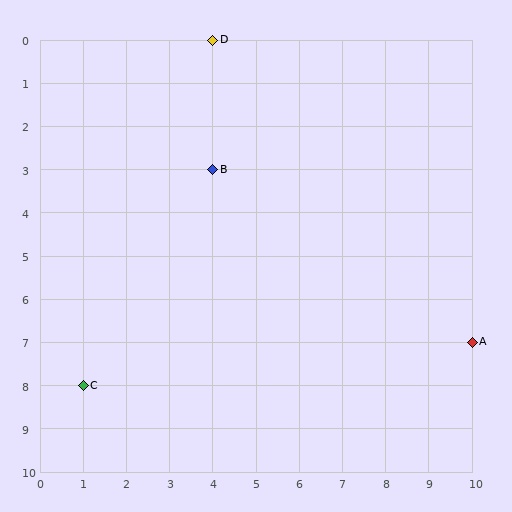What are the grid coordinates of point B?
Point B is at grid coordinates (4, 3).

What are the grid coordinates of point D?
Point D is at grid coordinates (4, 0).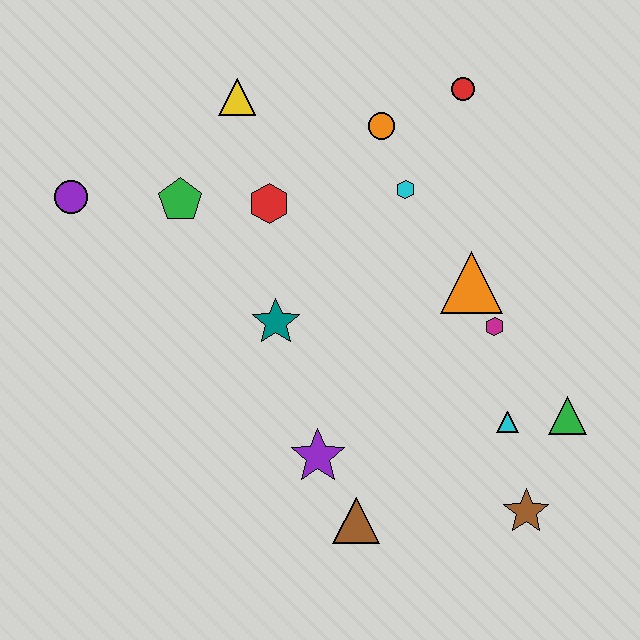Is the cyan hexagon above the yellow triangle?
No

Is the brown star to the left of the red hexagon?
No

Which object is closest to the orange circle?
The cyan hexagon is closest to the orange circle.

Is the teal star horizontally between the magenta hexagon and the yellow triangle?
Yes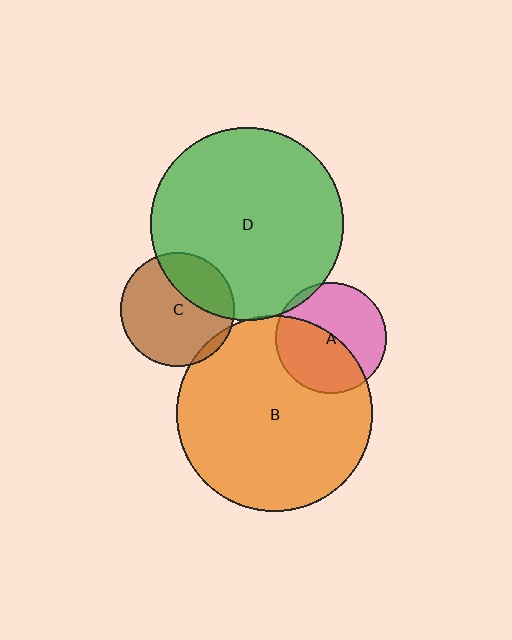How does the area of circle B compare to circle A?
Approximately 3.1 times.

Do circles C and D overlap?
Yes.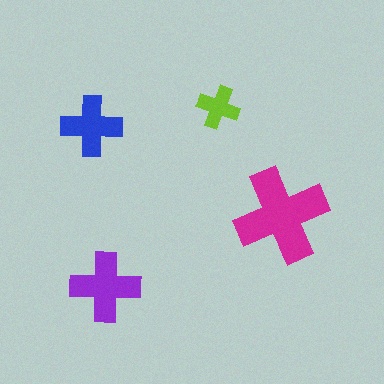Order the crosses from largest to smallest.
the magenta one, the purple one, the blue one, the lime one.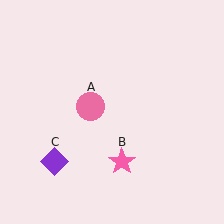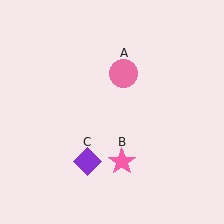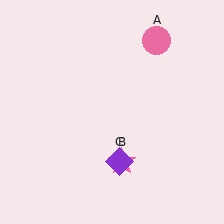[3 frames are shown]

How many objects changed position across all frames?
2 objects changed position: pink circle (object A), purple diamond (object C).